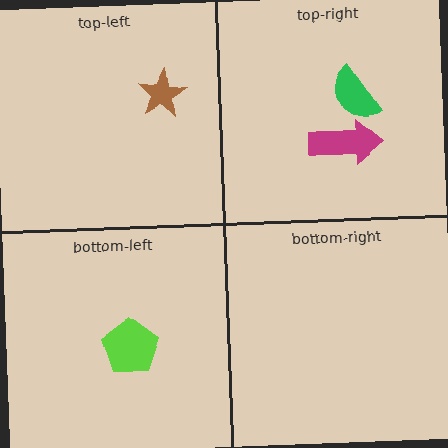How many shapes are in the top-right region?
2.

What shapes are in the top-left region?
The brown star.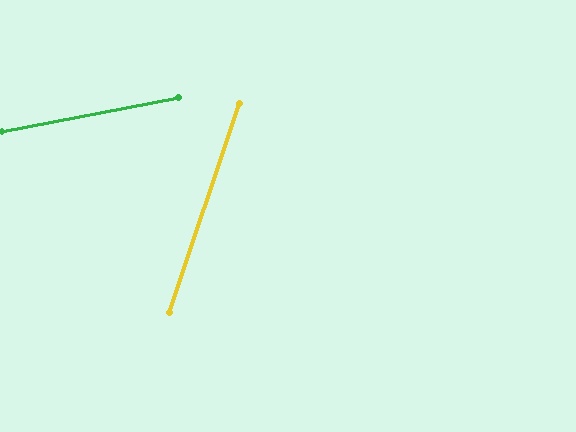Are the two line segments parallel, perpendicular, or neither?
Neither parallel nor perpendicular — they differ by about 61°.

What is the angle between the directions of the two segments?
Approximately 61 degrees.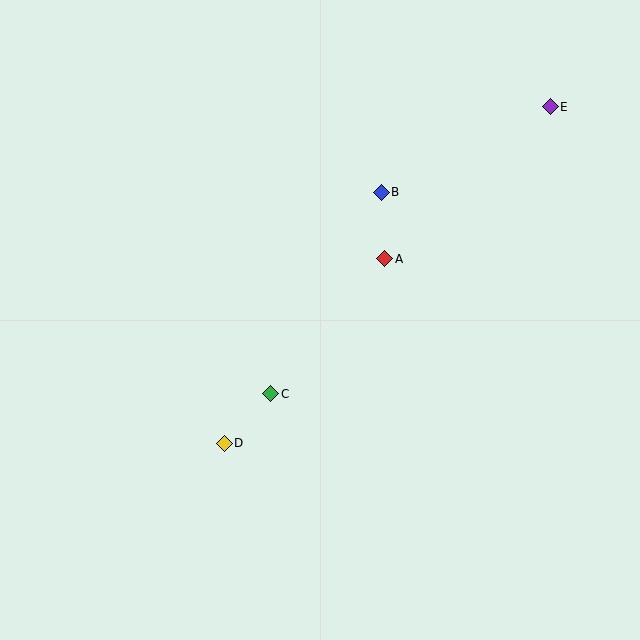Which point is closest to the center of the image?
Point C at (271, 394) is closest to the center.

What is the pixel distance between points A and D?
The distance between A and D is 244 pixels.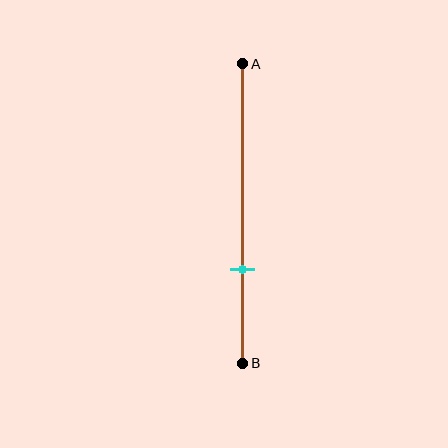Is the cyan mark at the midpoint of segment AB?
No, the mark is at about 70% from A, not at the 50% midpoint.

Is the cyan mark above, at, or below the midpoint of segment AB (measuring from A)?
The cyan mark is below the midpoint of segment AB.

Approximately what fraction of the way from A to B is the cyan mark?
The cyan mark is approximately 70% of the way from A to B.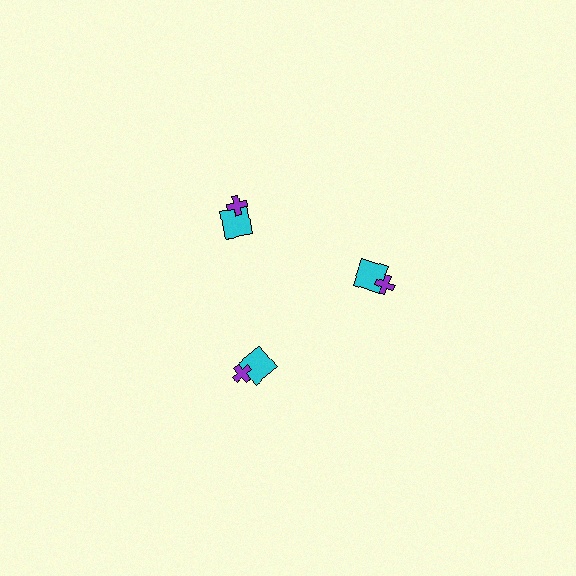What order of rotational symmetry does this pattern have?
This pattern has 3-fold rotational symmetry.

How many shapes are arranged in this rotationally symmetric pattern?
There are 6 shapes, arranged in 3 groups of 2.